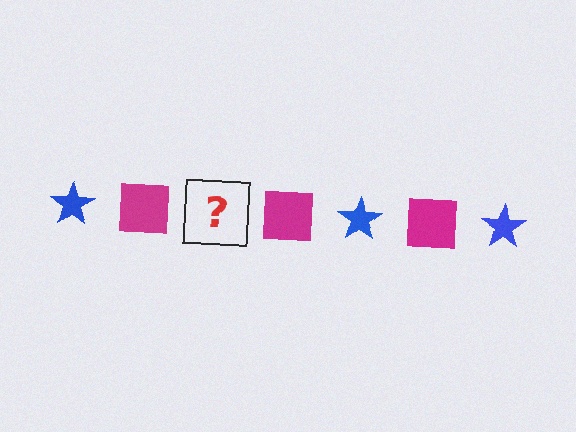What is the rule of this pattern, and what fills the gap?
The rule is that the pattern alternates between blue star and magenta square. The gap should be filled with a blue star.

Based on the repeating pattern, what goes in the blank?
The blank should be a blue star.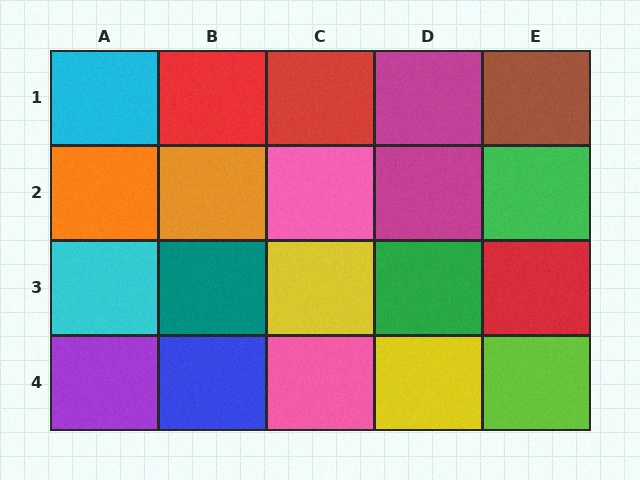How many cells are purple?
1 cell is purple.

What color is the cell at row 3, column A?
Cyan.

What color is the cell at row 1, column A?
Cyan.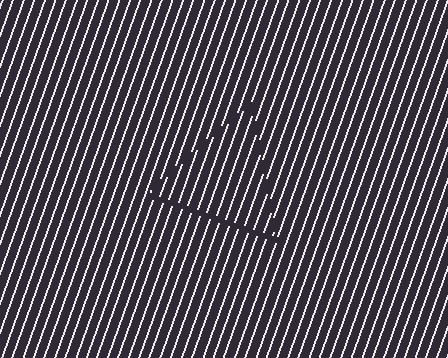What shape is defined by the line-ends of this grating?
An illusory triangle. The interior of the shape contains the same grating, shifted by half a period — the contour is defined by the phase discontinuity where line-ends from the inner and outer gratings abut.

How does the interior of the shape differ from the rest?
The interior of the shape contains the same grating, shifted by half a period — the contour is defined by the phase discontinuity where line-ends from the inner and outer gratings abut.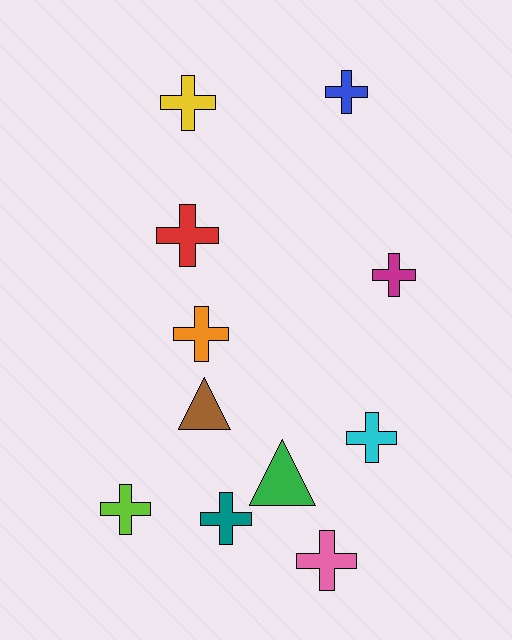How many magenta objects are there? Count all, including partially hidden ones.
There is 1 magenta object.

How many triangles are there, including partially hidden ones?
There are 2 triangles.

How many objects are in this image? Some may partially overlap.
There are 11 objects.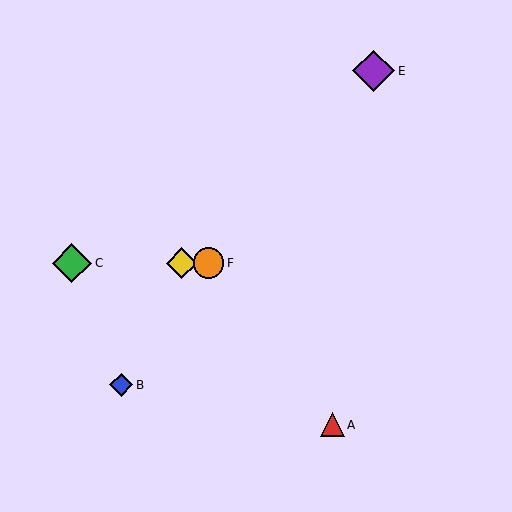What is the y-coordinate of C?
Object C is at y≈263.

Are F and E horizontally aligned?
No, F is at y≈263 and E is at y≈71.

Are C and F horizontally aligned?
Yes, both are at y≈263.